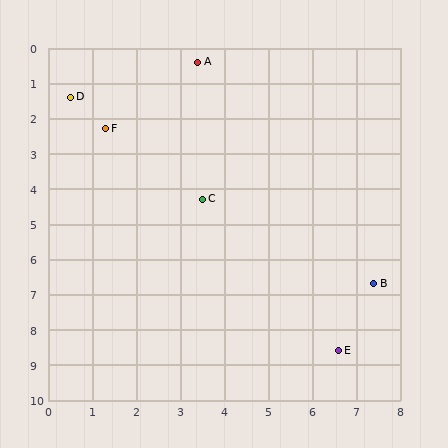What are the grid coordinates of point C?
Point C is at approximately (3.5, 4.3).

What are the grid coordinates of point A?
Point A is at approximately (3.4, 0.4).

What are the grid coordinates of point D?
Point D is at approximately (0.5, 1.4).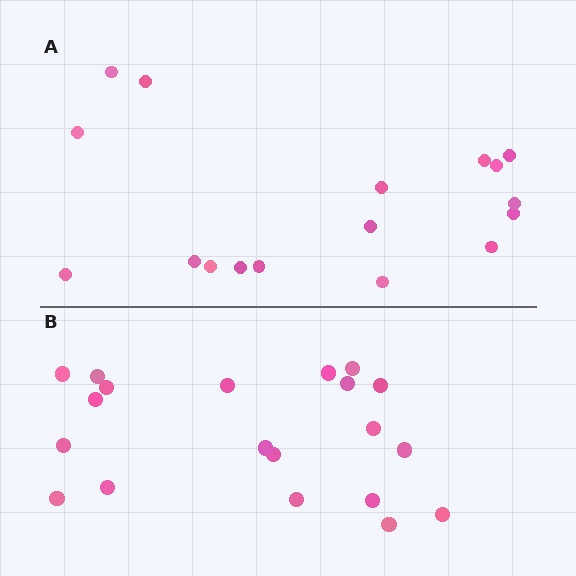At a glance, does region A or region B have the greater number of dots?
Region B (the bottom region) has more dots.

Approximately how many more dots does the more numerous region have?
Region B has just a few more — roughly 2 or 3 more dots than region A.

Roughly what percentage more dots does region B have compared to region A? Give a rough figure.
About 20% more.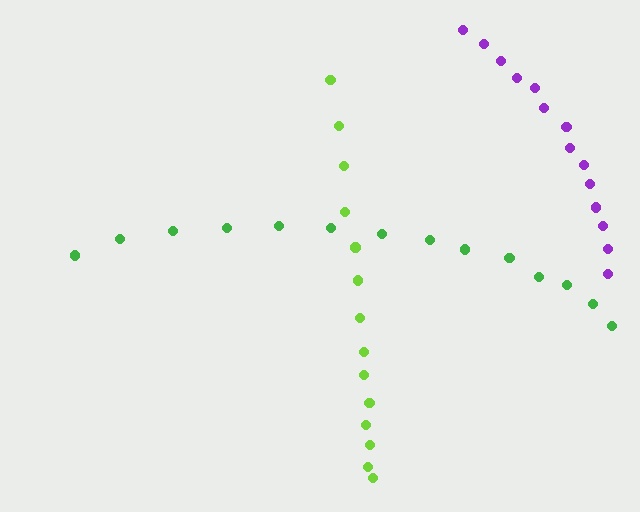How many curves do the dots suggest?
There are 3 distinct paths.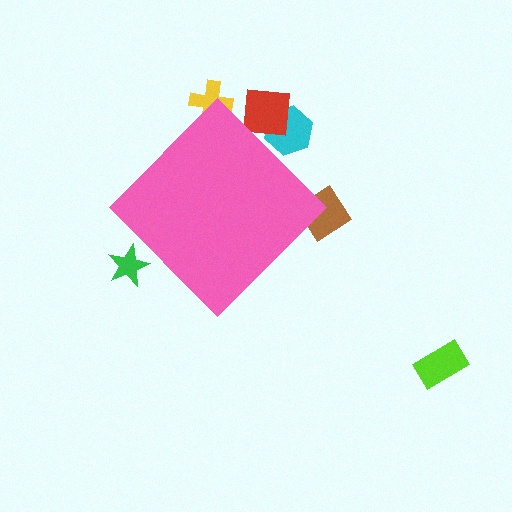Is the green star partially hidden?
Yes, the green star is partially hidden behind the pink diamond.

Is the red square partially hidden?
Yes, the red square is partially hidden behind the pink diamond.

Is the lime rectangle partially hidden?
No, the lime rectangle is fully visible.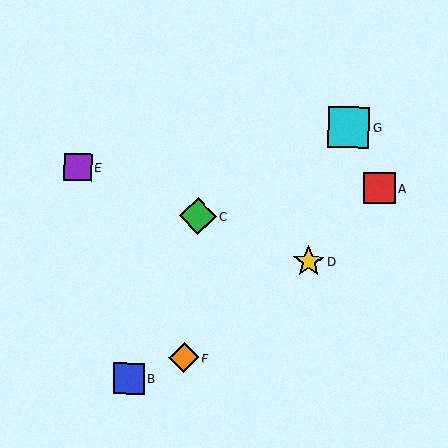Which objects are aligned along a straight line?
Objects C, D, E are aligned along a straight line.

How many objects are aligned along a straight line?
3 objects (C, D, E) are aligned along a straight line.